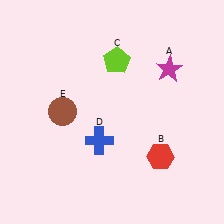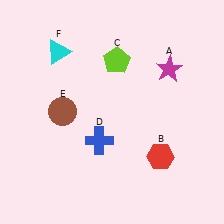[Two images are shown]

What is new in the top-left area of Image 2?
A cyan triangle (F) was added in the top-left area of Image 2.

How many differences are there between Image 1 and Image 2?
There is 1 difference between the two images.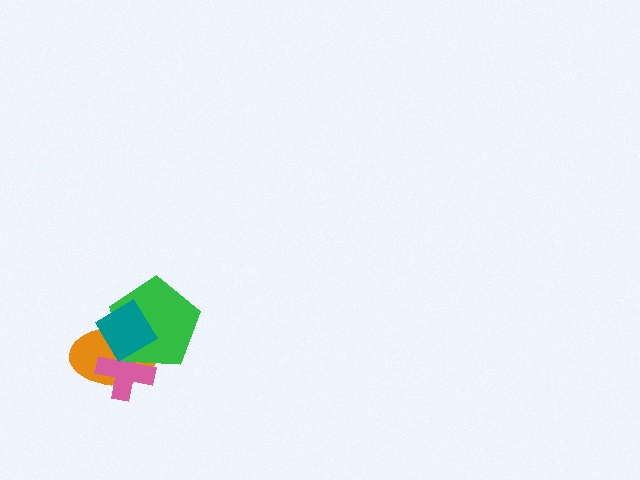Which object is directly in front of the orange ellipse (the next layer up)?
The pink cross is directly in front of the orange ellipse.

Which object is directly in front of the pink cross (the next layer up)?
The green pentagon is directly in front of the pink cross.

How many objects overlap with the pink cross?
3 objects overlap with the pink cross.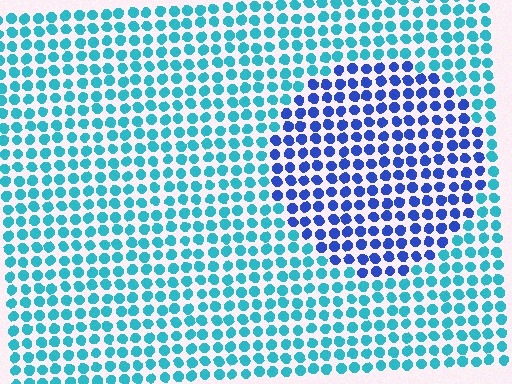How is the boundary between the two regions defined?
The boundary is defined purely by a slight shift in hue (about 44 degrees). Spacing, size, and orientation are identical on both sides.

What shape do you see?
I see a circle.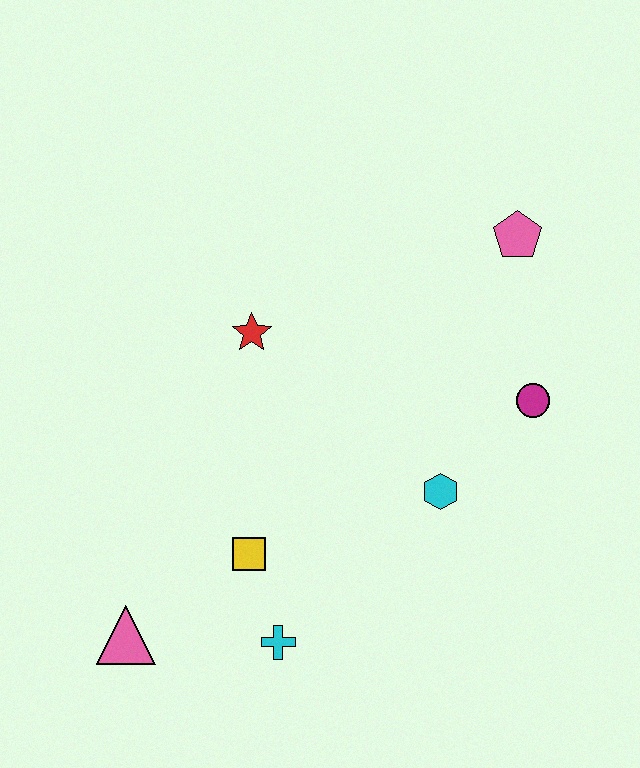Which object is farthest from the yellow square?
The pink pentagon is farthest from the yellow square.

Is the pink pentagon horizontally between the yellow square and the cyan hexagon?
No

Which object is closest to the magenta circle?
The cyan hexagon is closest to the magenta circle.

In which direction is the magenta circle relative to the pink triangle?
The magenta circle is to the right of the pink triangle.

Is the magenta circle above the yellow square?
Yes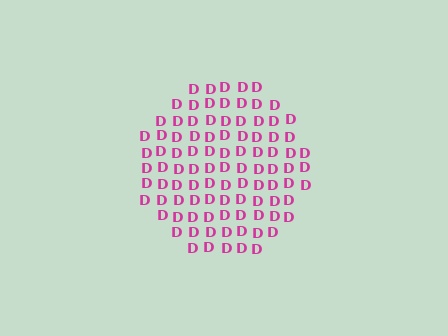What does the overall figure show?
The overall figure shows a circle.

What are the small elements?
The small elements are letter D's.